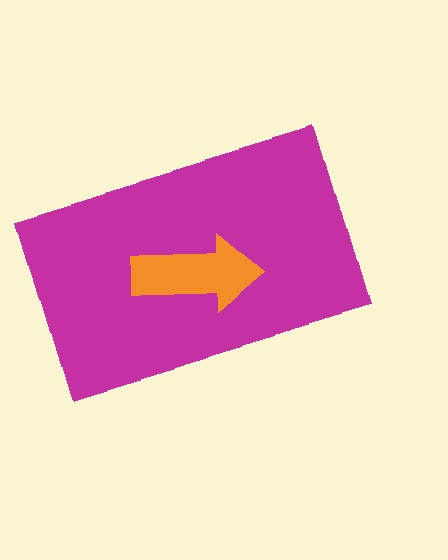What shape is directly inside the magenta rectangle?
The orange arrow.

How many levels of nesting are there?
2.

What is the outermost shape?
The magenta rectangle.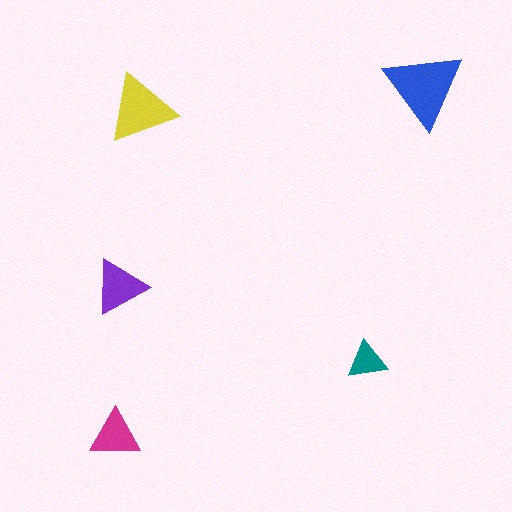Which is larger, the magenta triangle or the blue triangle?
The blue one.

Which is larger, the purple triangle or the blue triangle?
The blue one.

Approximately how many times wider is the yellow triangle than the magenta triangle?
About 1.5 times wider.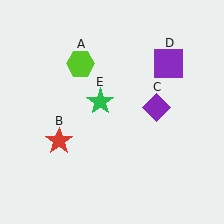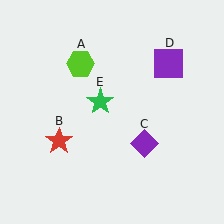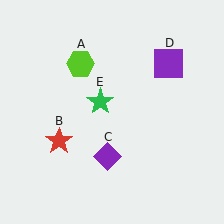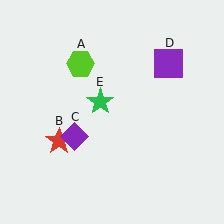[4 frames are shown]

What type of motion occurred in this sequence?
The purple diamond (object C) rotated clockwise around the center of the scene.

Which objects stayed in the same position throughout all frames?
Lime hexagon (object A) and red star (object B) and purple square (object D) and green star (object E) remained stationary.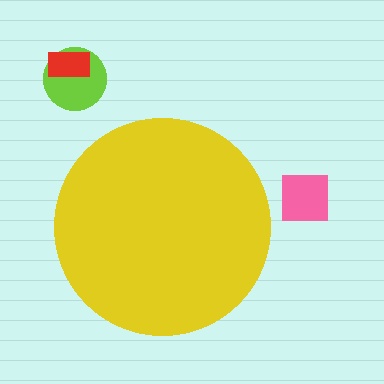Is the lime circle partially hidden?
No, the lime circle is fully visible.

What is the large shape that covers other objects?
A yellow circle.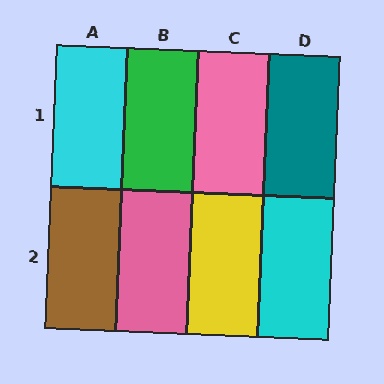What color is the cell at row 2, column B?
Pink.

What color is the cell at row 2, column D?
Cyan.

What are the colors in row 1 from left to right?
Cyan, green, pink, teal.